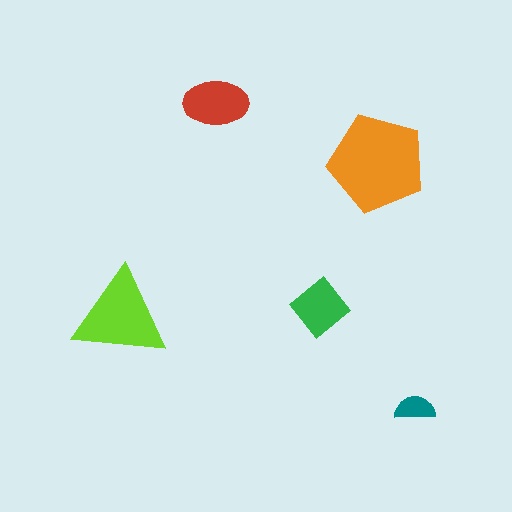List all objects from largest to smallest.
The orange pentagon, the lime triangle, the red ellipse, the green diamond, the teal semicircle.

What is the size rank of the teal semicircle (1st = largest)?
5th.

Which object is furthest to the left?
The lime triangle is leftmost.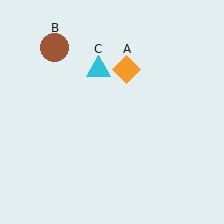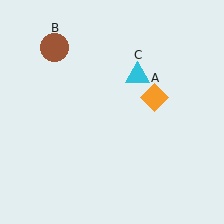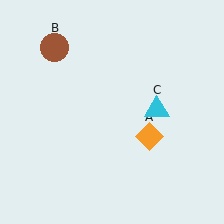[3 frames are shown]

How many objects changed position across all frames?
2 objects changed position: orange diamond (object A), cyan triangle (object C).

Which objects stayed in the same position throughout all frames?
Brown circle (object B) remained stationary.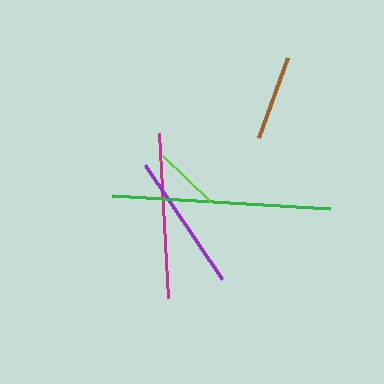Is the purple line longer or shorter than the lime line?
The purple line is longer than the lime line.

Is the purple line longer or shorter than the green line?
The green line is longer than the purple line.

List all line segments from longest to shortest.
From longest to shortest: green, magenta, purple, brown, lime.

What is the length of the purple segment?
The purple segment is approximately 138 pixels long.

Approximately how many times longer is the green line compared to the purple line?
The green line is approximately 1.6 times the length of the purple line.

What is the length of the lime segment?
The lime segment is approximately 66 pixels long.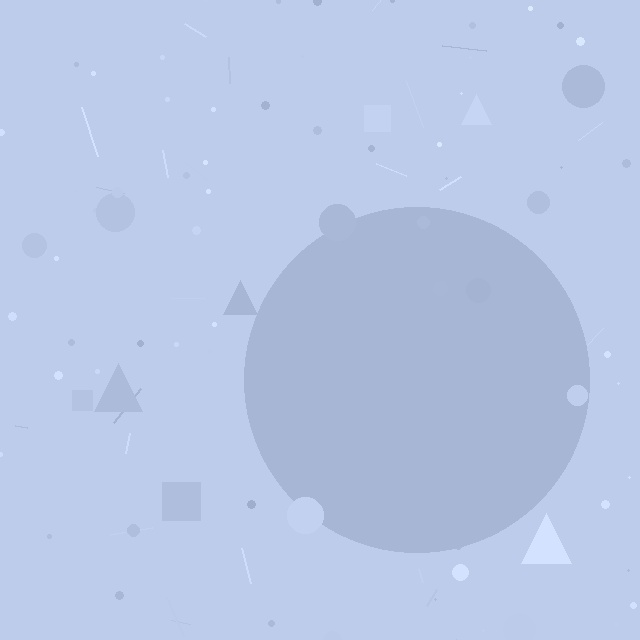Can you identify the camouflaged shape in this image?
The camouflaged shape is a circle.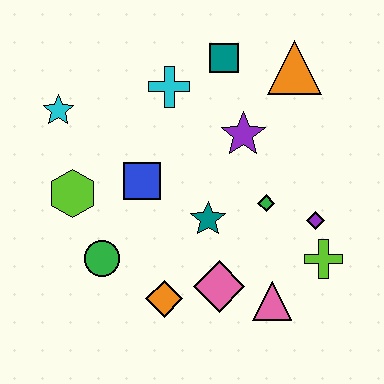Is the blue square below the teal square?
Yes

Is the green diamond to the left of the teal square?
No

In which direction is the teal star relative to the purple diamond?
The teal star is to the left of the purple diamond.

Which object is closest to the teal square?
The cyan cross is closest to the teal square.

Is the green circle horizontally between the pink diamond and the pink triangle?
No